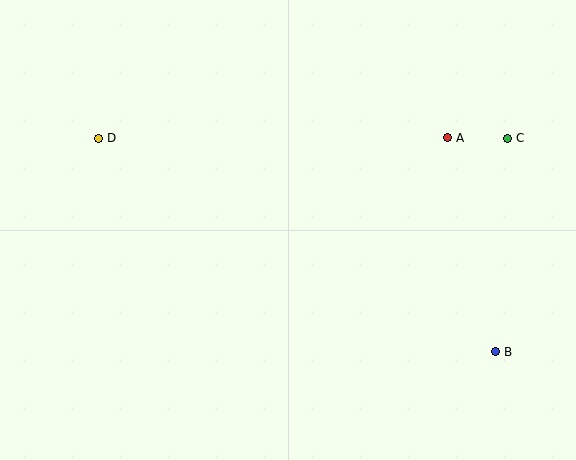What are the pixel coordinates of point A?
Point A is at (447, 138).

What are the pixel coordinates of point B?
Point B is at (495, 352).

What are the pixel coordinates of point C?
Point C is at (507, 138).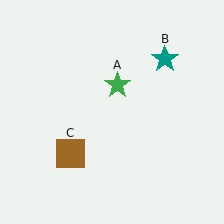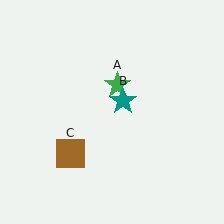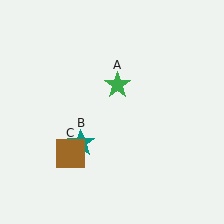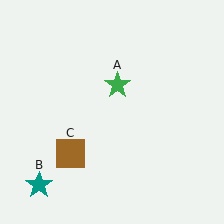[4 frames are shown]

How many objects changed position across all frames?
1 object changed position: teal star (object B).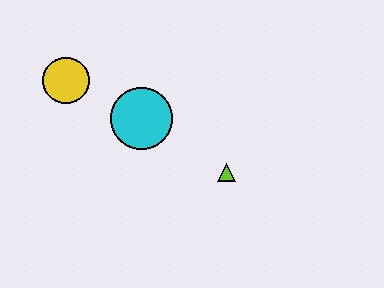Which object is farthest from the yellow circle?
The lime triangle is farthest from the yellow circle.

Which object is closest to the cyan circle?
The yellow circle is closest to the cyan circle.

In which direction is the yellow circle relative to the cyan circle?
The yellow circle is to the left of the cyan circle.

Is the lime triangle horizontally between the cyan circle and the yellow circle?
No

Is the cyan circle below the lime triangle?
No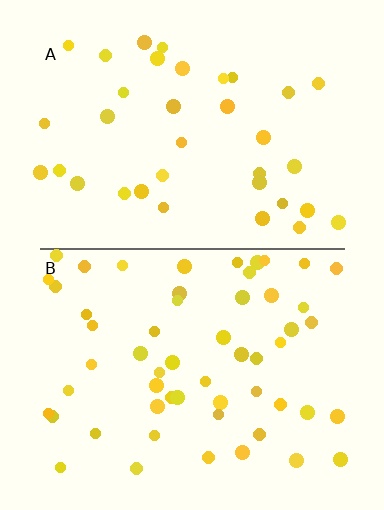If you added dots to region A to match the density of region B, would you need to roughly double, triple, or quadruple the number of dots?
Approximately double.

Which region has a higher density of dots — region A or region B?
B (the bottom).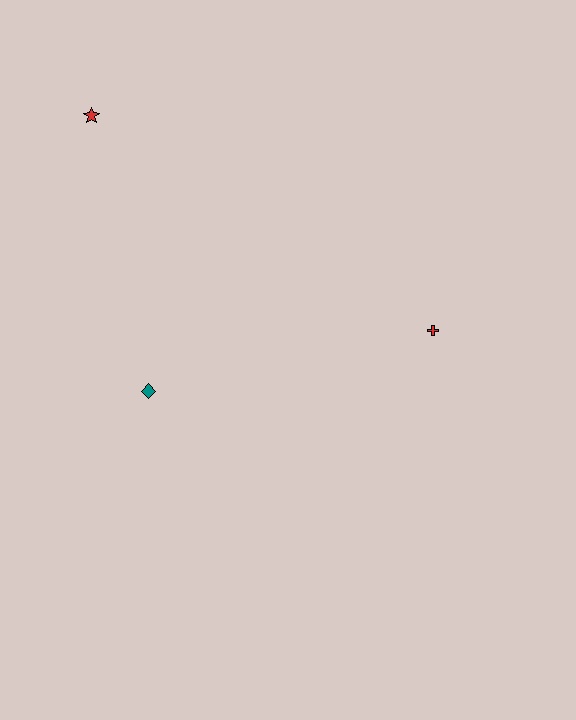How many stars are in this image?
There is 1 star.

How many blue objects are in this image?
There are no blue objects.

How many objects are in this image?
There are 3 objects.